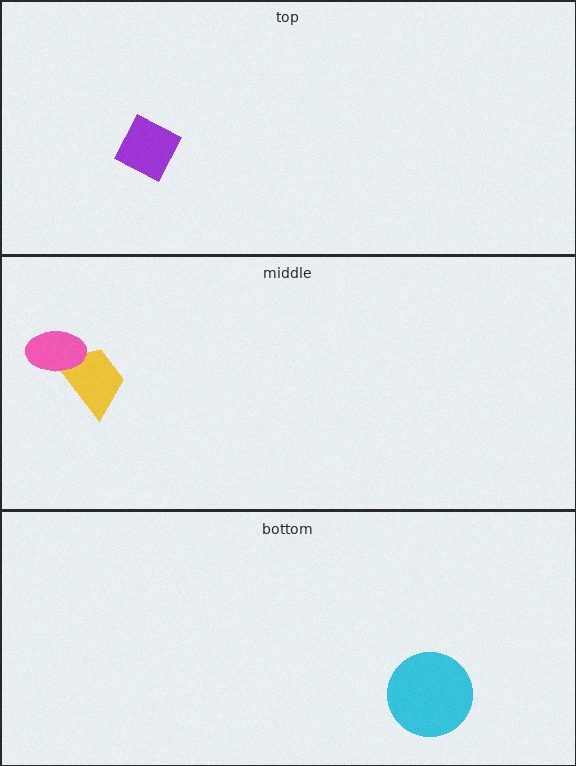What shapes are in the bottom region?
The cyan circle.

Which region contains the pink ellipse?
The middle region.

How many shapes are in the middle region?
2.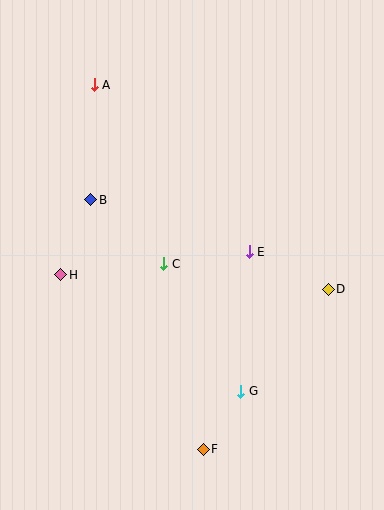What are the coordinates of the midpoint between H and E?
The midpoint between H and E is at (155, 263).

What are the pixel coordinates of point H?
Point H is at (61, 275).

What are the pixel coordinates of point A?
Point A is at (94, 85).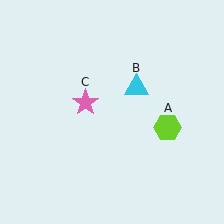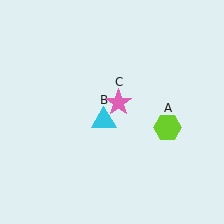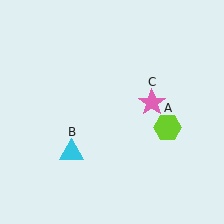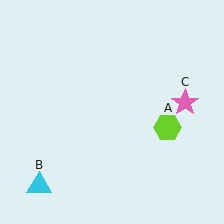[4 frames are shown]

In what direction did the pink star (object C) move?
The pink star (object C) moved right.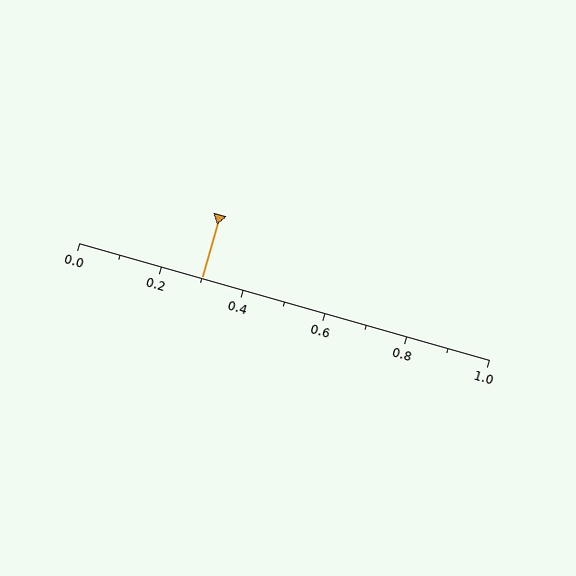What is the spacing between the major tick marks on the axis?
The major ticks are spaced 0.2 apart.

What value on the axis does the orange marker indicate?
The marker indicates approximately 0.3.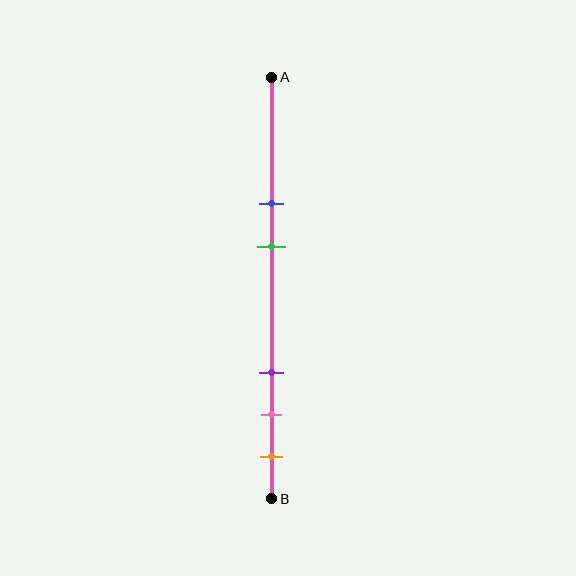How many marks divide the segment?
There are 5 marks dividing the segment.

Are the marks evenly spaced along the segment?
No, the marks are not evenly spaced.